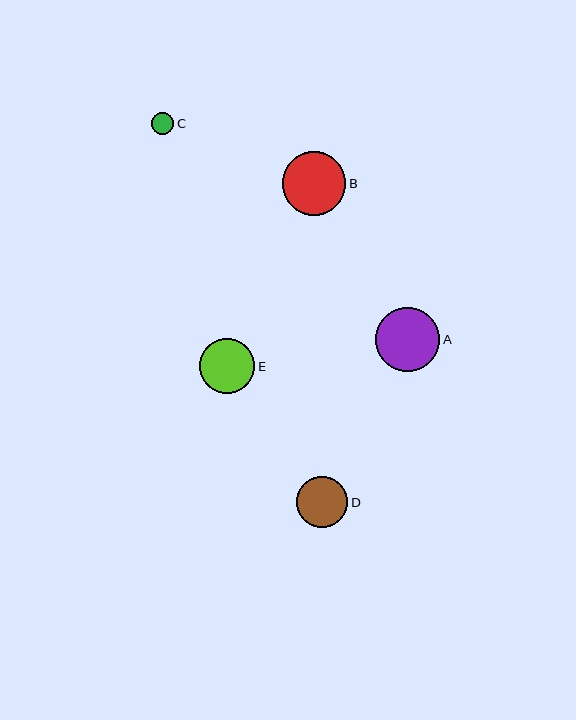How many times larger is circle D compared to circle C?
Circle D is approximately 2.3 times the size of circle C.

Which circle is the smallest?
Circle C is the smallest with a size of approximately 22 pixels.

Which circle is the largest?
Circle A is the largest with a size of approximately 65 pixels.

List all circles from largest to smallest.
From largest to smallest: A, B, E, D, C.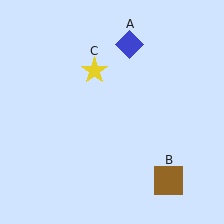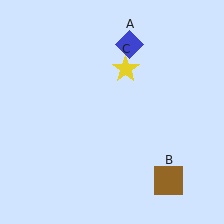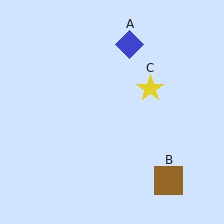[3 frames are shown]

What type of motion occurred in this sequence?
The yellow star (object C) rotated clockwise around the center of the scene.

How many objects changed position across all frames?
1 object changed position: yellow star (object C).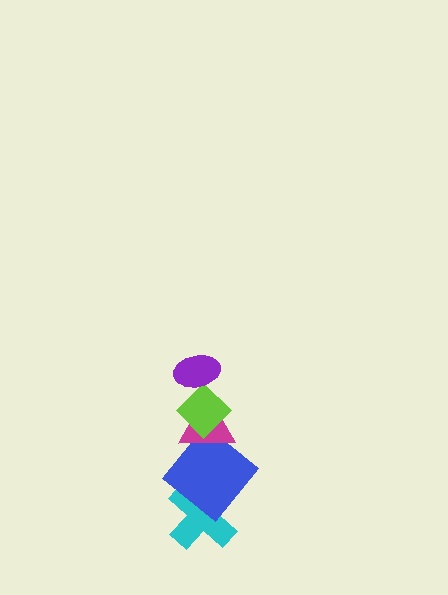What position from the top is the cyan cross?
The cyan cross is 5th from the top.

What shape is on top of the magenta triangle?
The lime diamond is on top of the magenta triangle.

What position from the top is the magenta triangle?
The magenta triangle is 3rd from the top.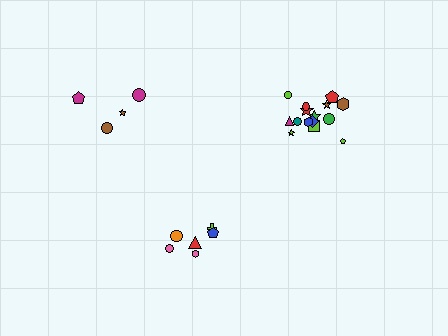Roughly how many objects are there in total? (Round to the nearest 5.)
Roughly 25 objects in total.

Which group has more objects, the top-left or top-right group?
The top-right group.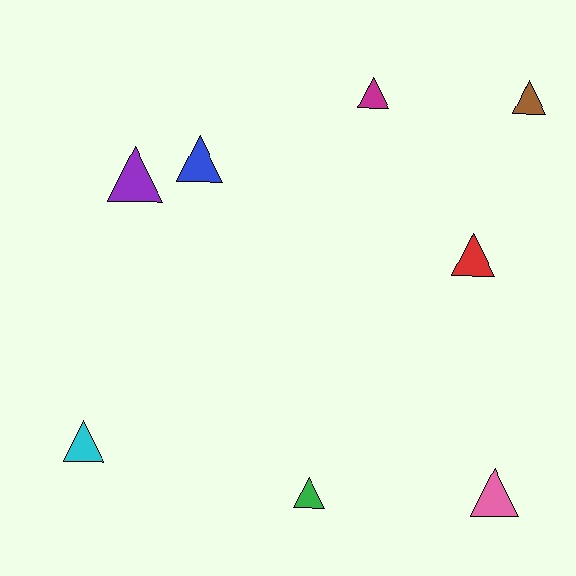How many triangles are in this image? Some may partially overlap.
There are 8 triangles.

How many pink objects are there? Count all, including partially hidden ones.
There is 1 pink object.